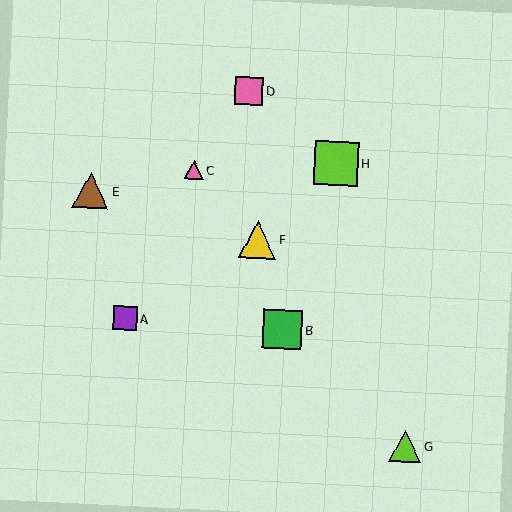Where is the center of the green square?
The center of the green square is at (283, 330).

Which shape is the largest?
The lime square (labeled H) is the largest.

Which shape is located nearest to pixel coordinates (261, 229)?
The yellow triangle (labeled F) at (258, 239) is nearest to that location.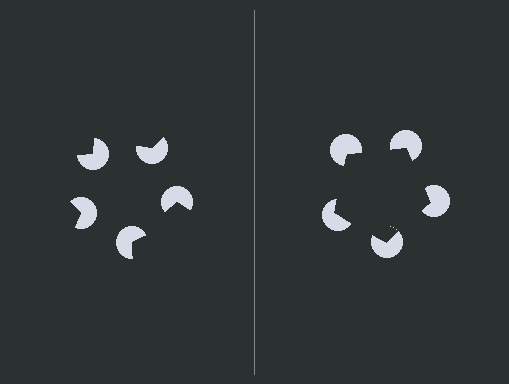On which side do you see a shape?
An illusory pentagon appears on the right side. On the left side the wedge cuts are rotated, so no coherent shape forms.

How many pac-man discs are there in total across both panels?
10 — 5 on each side.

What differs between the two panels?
The pac-man discs are positioned identically on both sides; only the wedge orientations differ. On the right they align to a pentagon; on the left they are misaligned.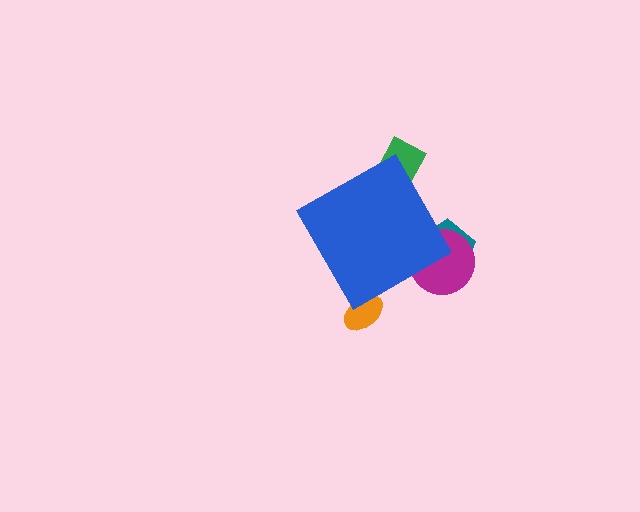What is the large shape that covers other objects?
A blue diamond.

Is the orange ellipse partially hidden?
Yes, the orange ellipse is partially hidden behind the blue diamond.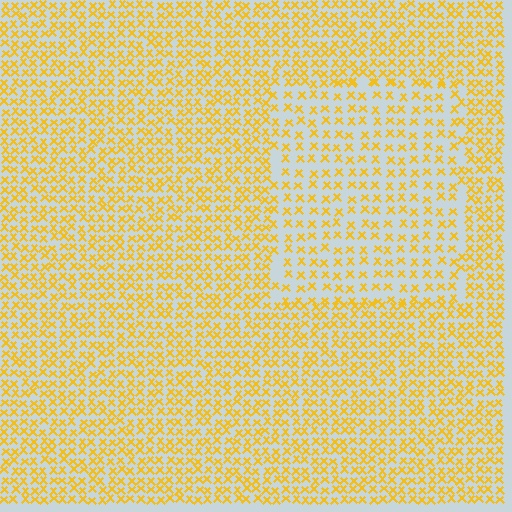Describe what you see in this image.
The image contains small yellow elements arranged at two different densities. A rectangle-shaped region is visible where the elements are less densely packed than the surrounding area.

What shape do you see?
I see a rectangle.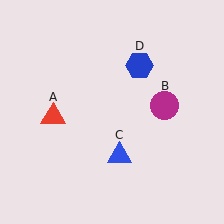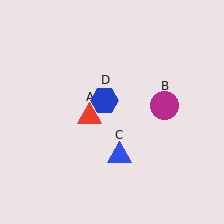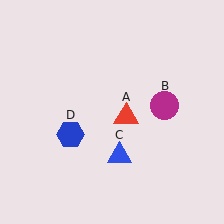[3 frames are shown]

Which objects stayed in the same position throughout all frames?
Magenta circle (object B) and blue triangle (object C) remained stationary.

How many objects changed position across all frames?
2 objects changed position: red triangle (object A), blue hexagon (object D).